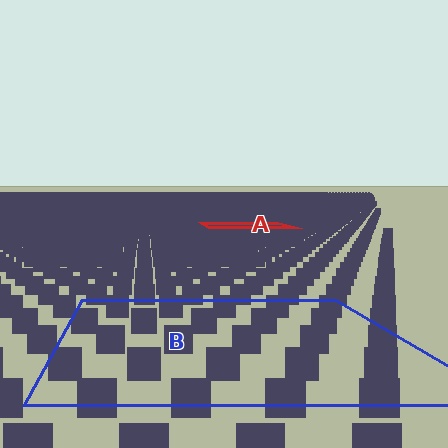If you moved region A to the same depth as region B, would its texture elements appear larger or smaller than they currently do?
They would appear larger. At a closer depth, the same texture elements are projected at a bigger on-screen size.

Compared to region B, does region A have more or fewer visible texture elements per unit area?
Region A has more texture elements per unit area — they are packed more densely because it is farther away.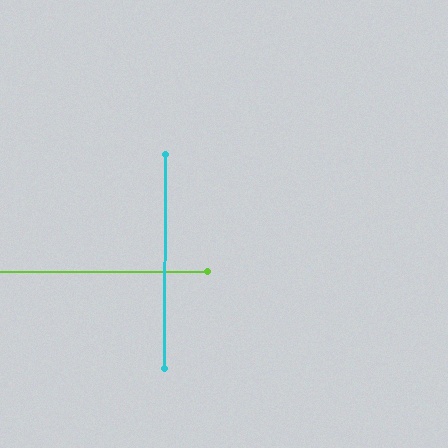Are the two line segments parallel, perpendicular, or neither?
Perpendicular — they meet at approximately 90°.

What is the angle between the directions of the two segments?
Approximately 90 degrees.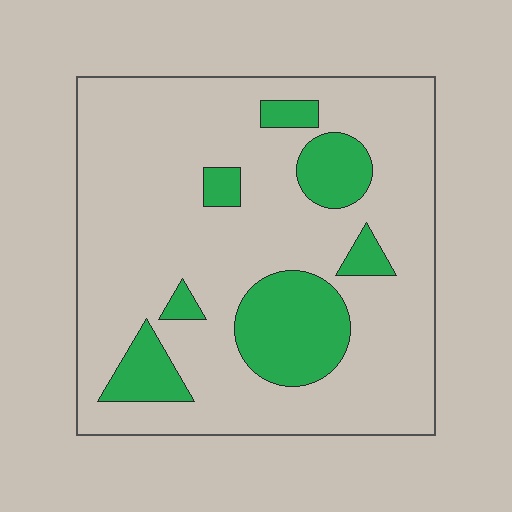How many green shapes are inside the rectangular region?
7.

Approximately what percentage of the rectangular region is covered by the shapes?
Approximately 20%.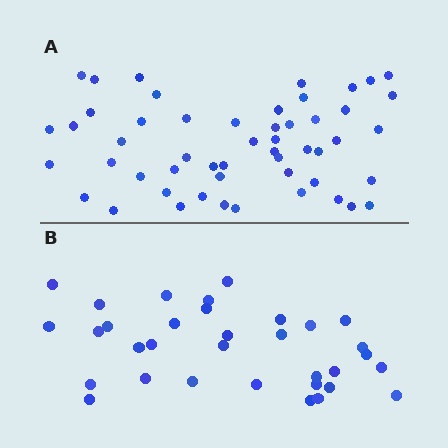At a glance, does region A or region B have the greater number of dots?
Region A (the top region) has more dots.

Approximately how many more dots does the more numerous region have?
Region A has approximately 20 more dots than region B.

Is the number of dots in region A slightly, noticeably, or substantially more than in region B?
Region A has substantially more. The ratio is roughly 1.6 to 1.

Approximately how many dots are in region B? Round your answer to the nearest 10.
About 30 dots. (The exact count is 33, which rounds to 30.)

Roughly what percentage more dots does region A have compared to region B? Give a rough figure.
About 60% more.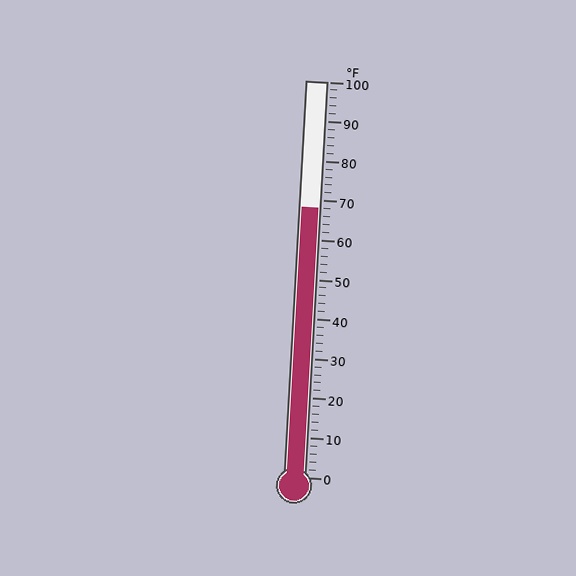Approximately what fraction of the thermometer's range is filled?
The thermometer is filled to approximately 70% of its range.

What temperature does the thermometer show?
The thermometer shows approximately 68°F.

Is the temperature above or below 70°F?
The temperature is below 70°F.